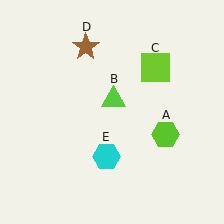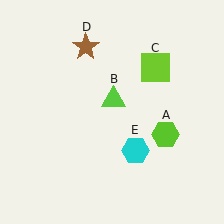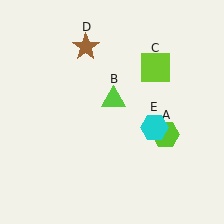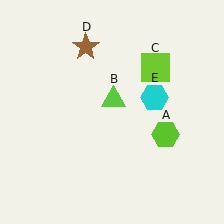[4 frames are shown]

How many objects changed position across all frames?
1 object changed position: cyan hexagon (object E).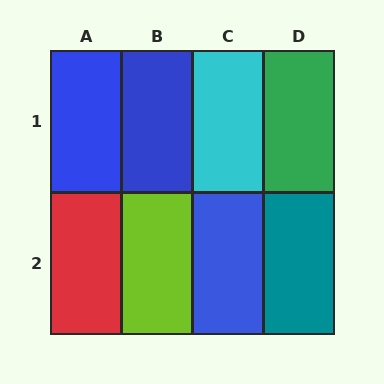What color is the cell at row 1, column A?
Blue.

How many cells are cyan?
1 cell is cyan.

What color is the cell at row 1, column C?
Cyan.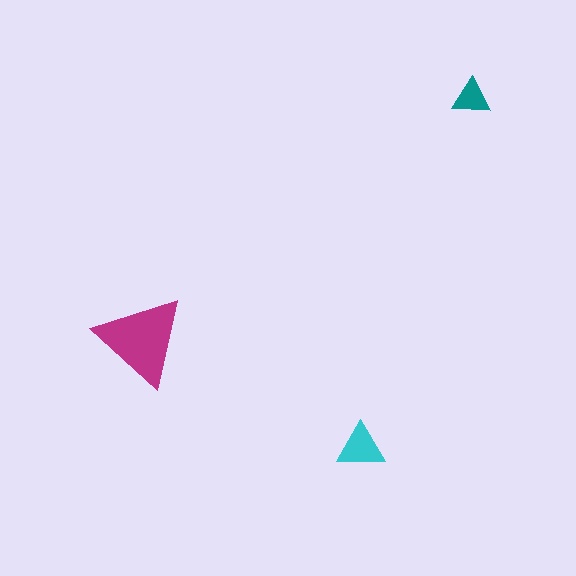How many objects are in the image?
There are 3 objects in the image.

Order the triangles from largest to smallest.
the magenta one, the cyan one, the teal one.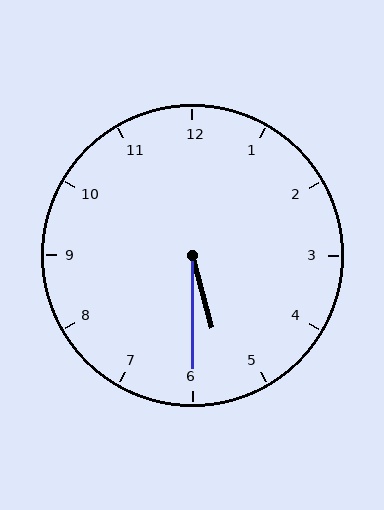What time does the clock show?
5:30.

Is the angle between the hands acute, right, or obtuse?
It is acute.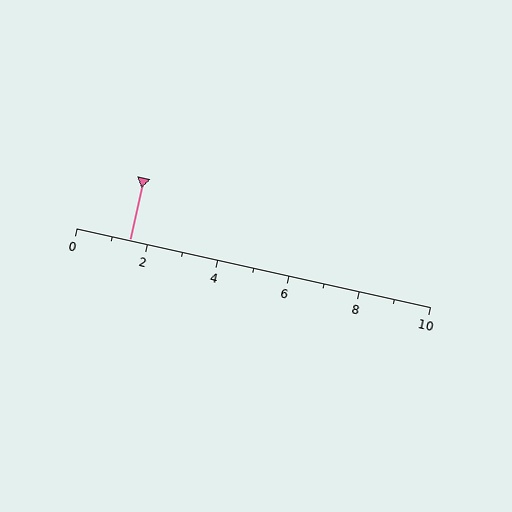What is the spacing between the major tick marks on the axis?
The major ticks are spaced 2 apart.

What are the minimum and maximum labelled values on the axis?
The axis runs from 0 to 10.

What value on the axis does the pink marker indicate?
The marker indicates approximately 1.5.